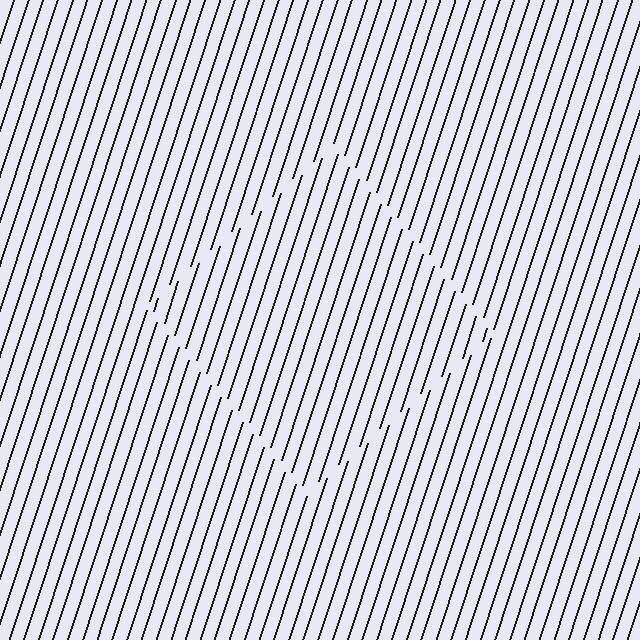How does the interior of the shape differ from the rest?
The interior of the shape contains the same grating, shifted by half a period — the contour is defined by the phase discontinuity where line-ends from the inner and outer gratings abut.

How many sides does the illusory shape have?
4 sides — the line-ends trace a square.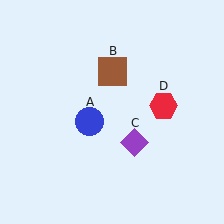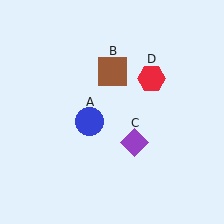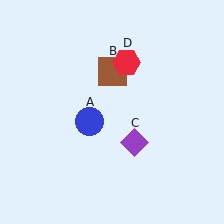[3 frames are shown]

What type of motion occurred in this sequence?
The red hexagon (object D) rotated counterclockwise around the center of the scene.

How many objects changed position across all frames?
1 object changed position: red hexagon (object D).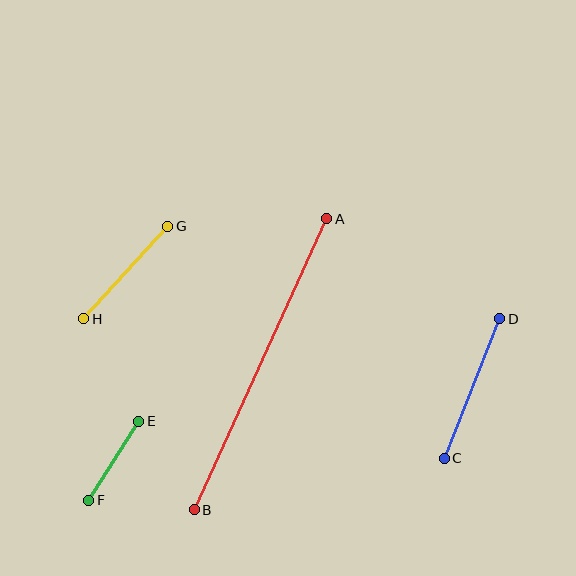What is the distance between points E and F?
The distance is approximately 93 pixels.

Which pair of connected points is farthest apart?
Points A and B are farthest apart.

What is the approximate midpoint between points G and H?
The midpoint is at approximately (126, 273) pixels.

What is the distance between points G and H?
The distance is approximately 125 pixels.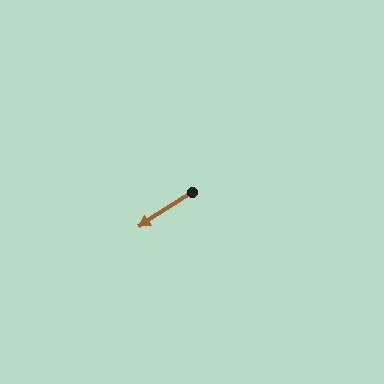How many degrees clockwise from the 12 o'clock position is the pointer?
Approximately 237 degrees.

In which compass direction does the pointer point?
Southwest.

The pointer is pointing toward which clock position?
Roughly 8 o'clock.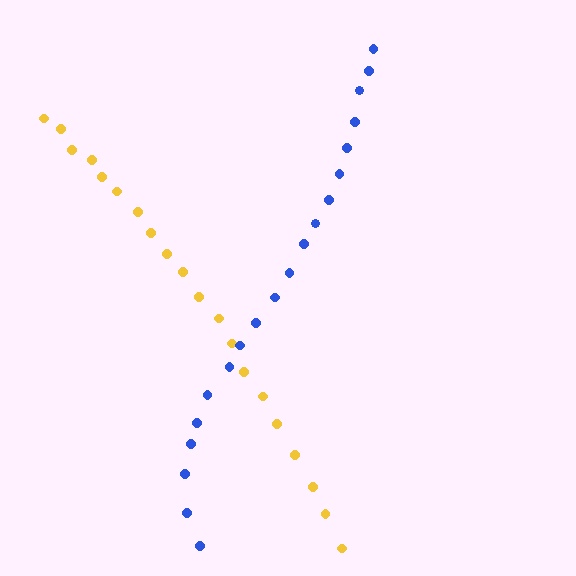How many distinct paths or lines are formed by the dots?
There are 2 distinct paths.